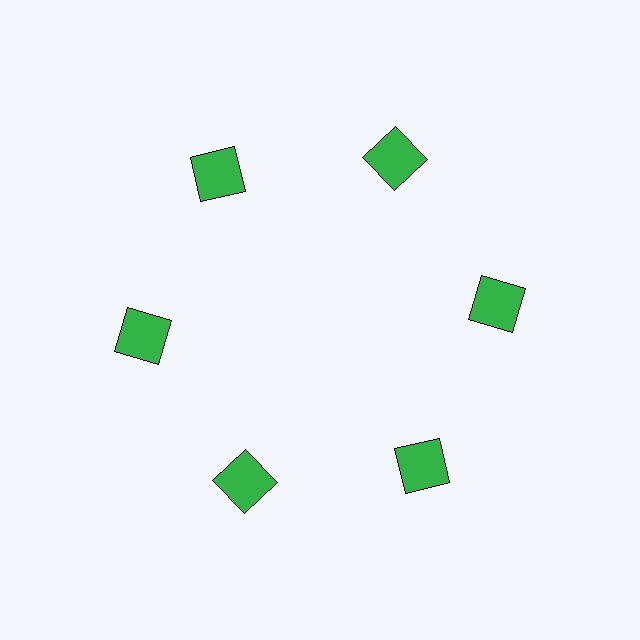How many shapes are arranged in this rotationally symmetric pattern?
There are 6 shapes, arranged in 6 groups of 1.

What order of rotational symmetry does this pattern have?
This pattern has 6-fold rotational symmetry.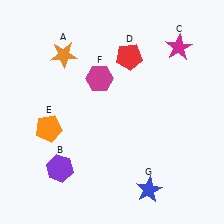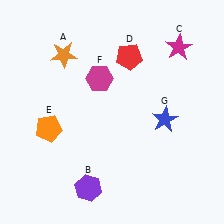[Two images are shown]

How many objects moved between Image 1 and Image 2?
2 objects moved between the two images.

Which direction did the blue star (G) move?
The blue star (G) moved up.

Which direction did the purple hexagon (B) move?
The purple hexagon (B) moved right.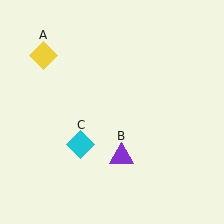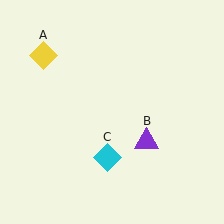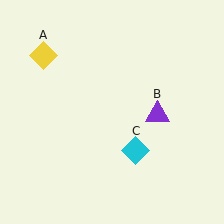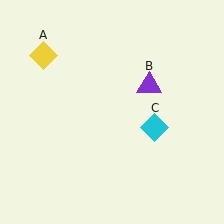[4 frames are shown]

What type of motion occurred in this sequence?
The purple triangle (object B), cyan diamond (object C) rotated counterclockwise around the center of the scene.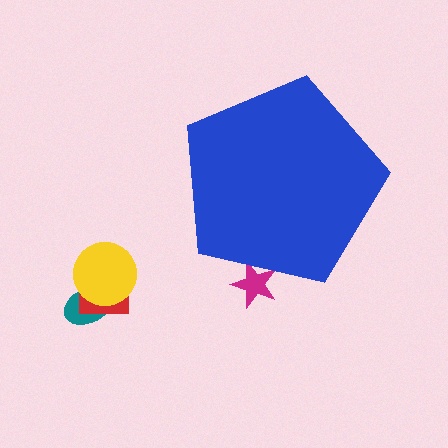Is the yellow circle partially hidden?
No, the yellow circle is fully visible.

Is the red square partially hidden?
No, the red square is fully visible.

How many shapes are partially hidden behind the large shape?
1 shape is partially hidden.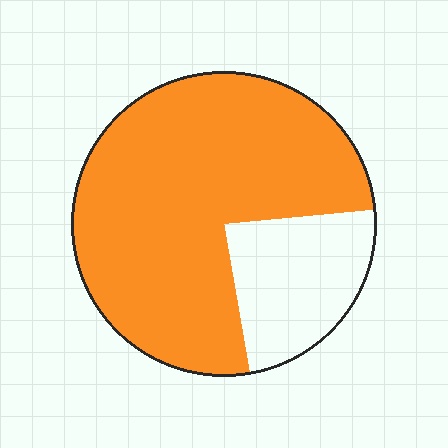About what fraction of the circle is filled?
About three quarters (3/4).